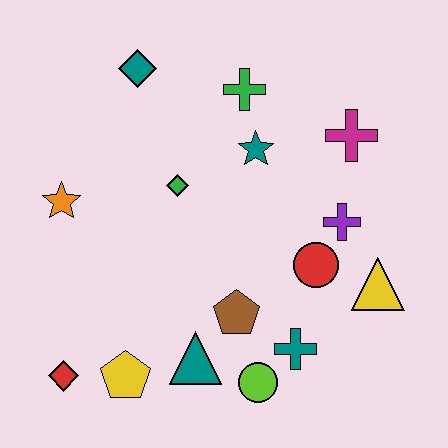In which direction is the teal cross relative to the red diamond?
The teal cross is to the right of the red diamond.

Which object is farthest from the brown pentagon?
The teal diamond is farthest from the brown pentagon.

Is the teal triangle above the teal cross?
No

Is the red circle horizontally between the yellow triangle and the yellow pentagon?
Yes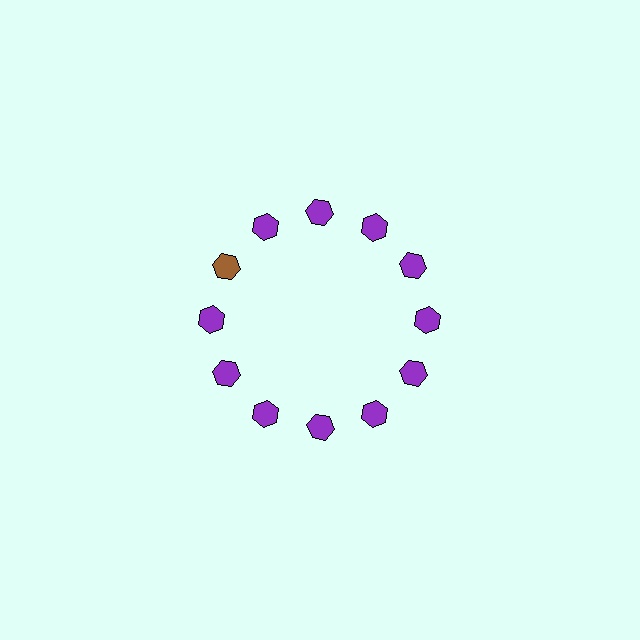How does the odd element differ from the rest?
It has a different color: brown instead of purple.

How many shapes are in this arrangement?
There are 12 shapes arranged in a ring pattern.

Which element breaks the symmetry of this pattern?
The brown hexagon at roughly the 10 o'clock position breaks the symmetry. All other shapes are purple hexagons.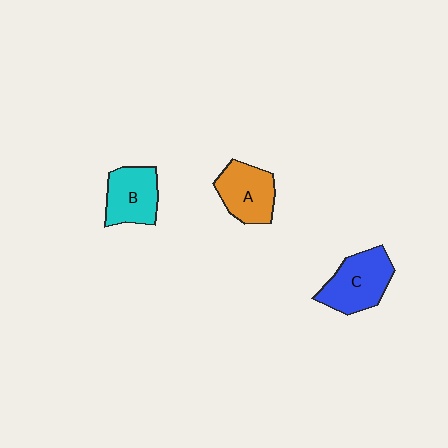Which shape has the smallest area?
Shape B (cyan).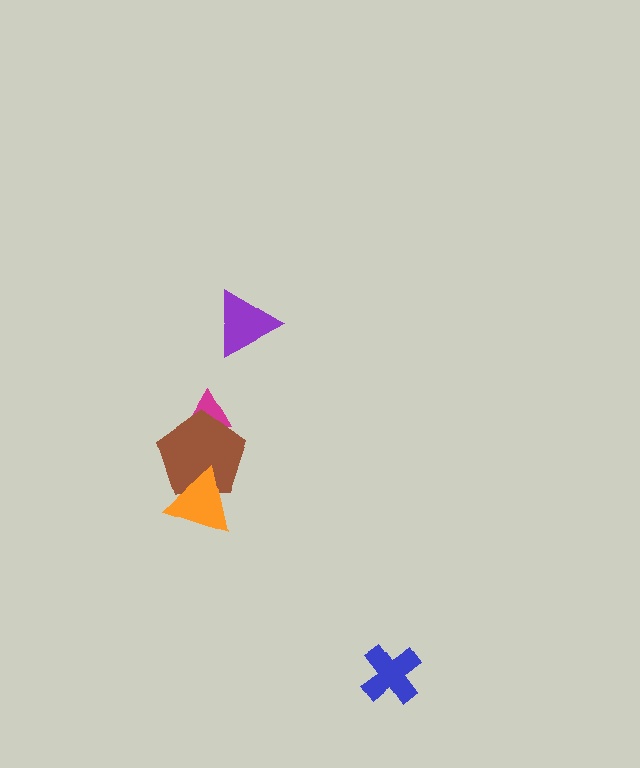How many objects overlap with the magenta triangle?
1 object overlaps with the magenta triangle.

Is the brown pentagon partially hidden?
Yes, it is partially covered by another shape.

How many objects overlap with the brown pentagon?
2 objects overlap with the brown pentagon.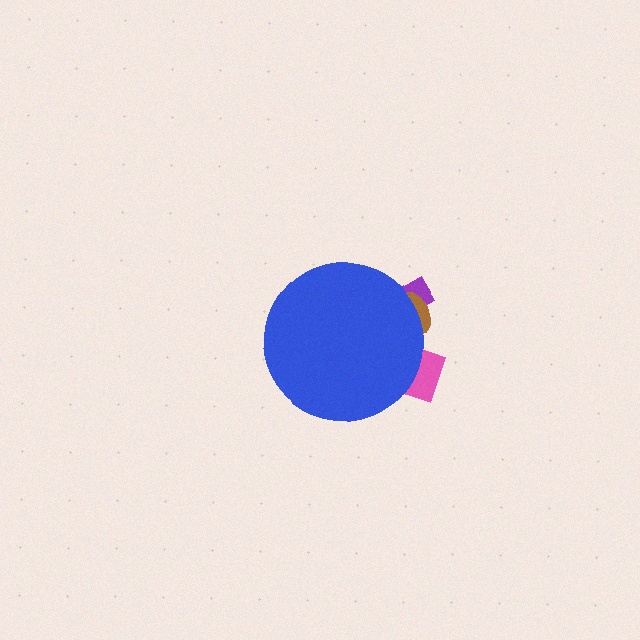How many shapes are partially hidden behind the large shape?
3 shapes are partially hidden.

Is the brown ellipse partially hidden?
Yes, the brown ellipse is partially hidden behind the blue circle.